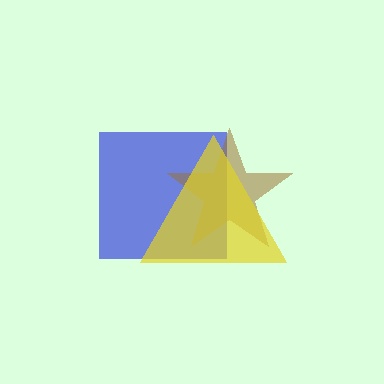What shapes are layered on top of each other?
The layered shapes are: a blue square, a brown star, a yellow triangle.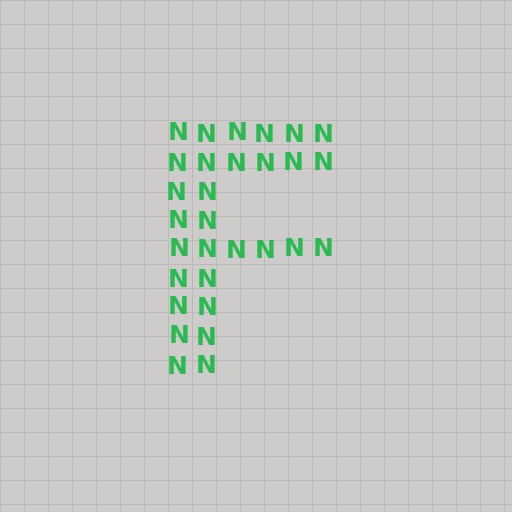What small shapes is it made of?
It is made of small letter N's.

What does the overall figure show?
The overall figure shows the letter F.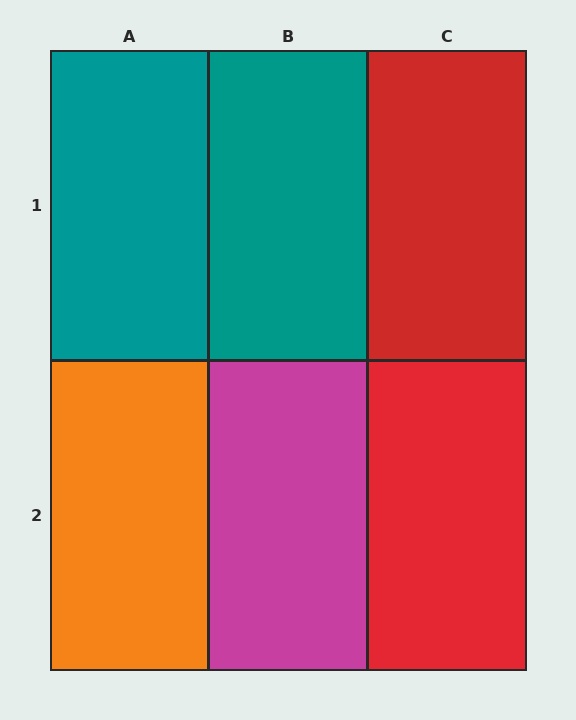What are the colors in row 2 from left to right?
Orange, magenta, red.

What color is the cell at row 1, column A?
Teal.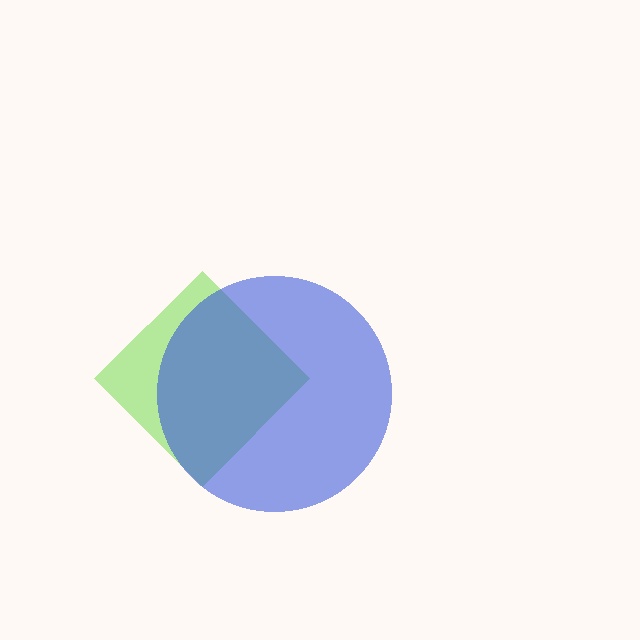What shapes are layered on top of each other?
The layered shapes are: a lime diamond, a blue circle.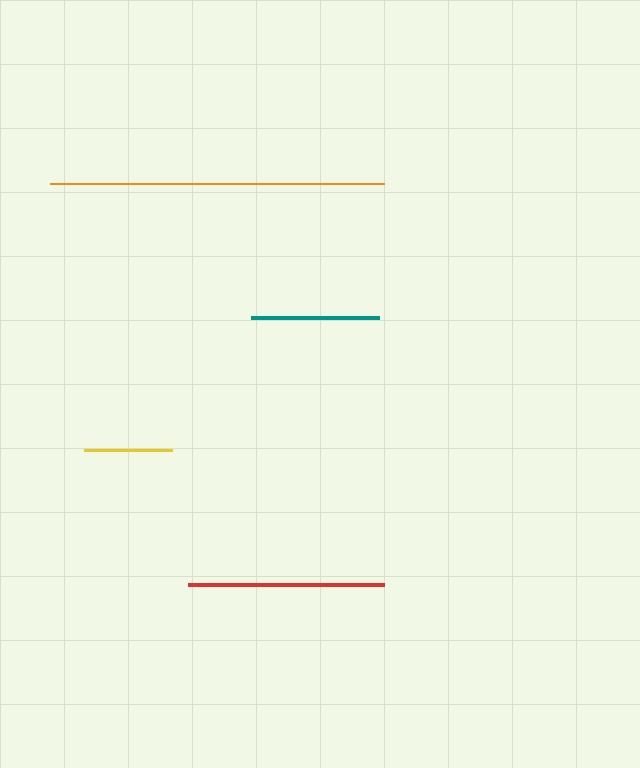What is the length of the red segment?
The red segment is approximately 197 pixels long.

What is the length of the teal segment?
The teal segment is approximately 128 pixels long.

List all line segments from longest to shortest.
From longest to shortest: orange, red, teal, yellow.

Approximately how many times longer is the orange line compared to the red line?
The orange line is approximately 1.7 times the length of the red line.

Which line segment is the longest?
The orange line is the longest at approximately 335 pixels.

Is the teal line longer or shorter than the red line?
The red line is longer than the teal line.